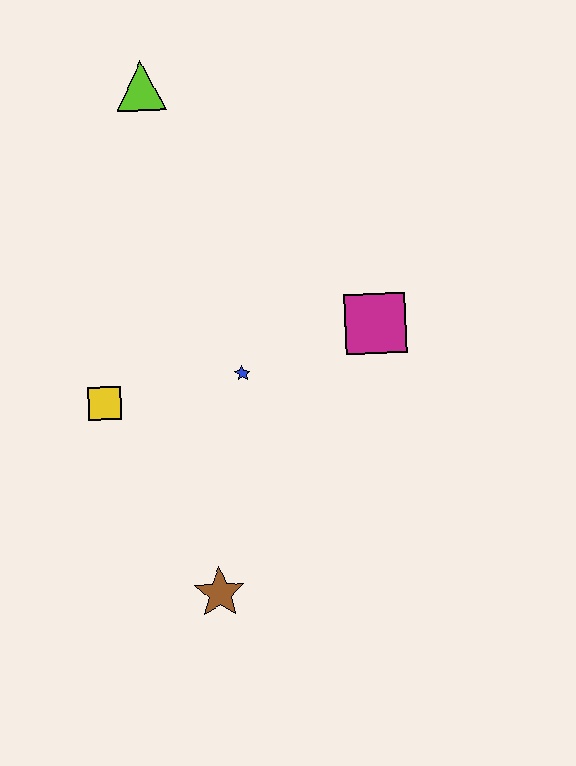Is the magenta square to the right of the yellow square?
Yes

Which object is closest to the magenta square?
The blue star is closest to the magenta square.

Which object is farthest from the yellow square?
The lime triangle is farthest from the yellow square.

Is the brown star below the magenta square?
Yes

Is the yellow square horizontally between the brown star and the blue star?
No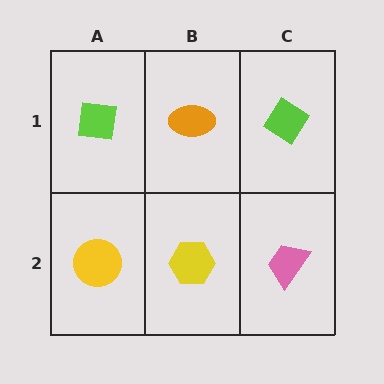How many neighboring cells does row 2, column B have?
3.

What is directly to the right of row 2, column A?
A yellow hexagon.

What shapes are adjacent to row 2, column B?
An orange ellipse (row 1, column B), a yellow circle (row 2, column A), a pink trapezoid (row 2, column C).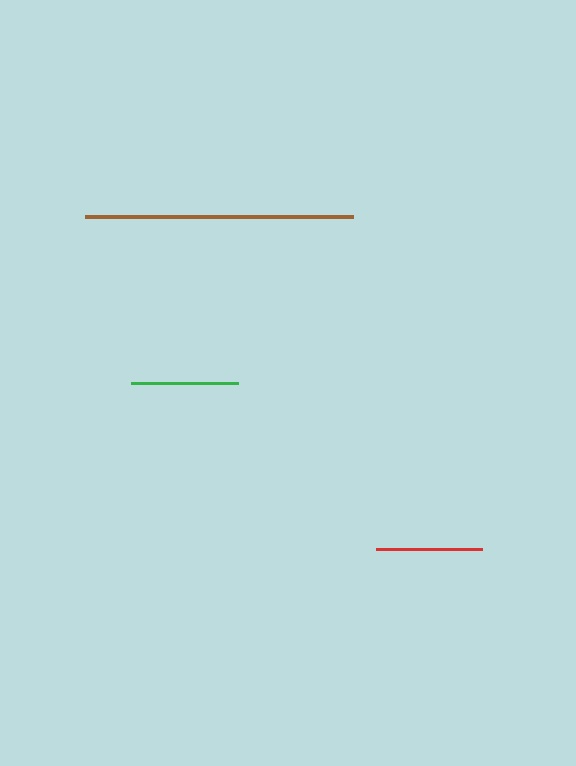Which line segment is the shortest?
The red line is the shortest at approximately 106 pixels.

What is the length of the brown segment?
The brown segment is approximately 267 pixels long.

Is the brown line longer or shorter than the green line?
The brown line is longer than the green line.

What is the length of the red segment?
The red segment is approximately 106 pixels long.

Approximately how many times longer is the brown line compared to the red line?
The brown line is approximately 2.5 times the length of the red line.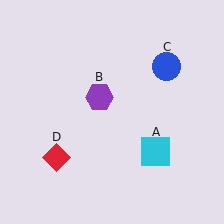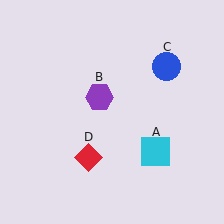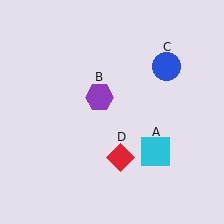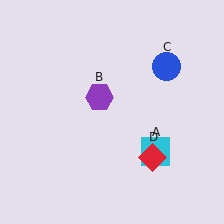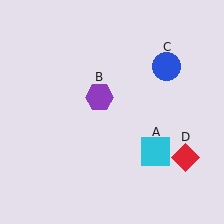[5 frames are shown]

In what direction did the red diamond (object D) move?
The red diamond (object D) moved right.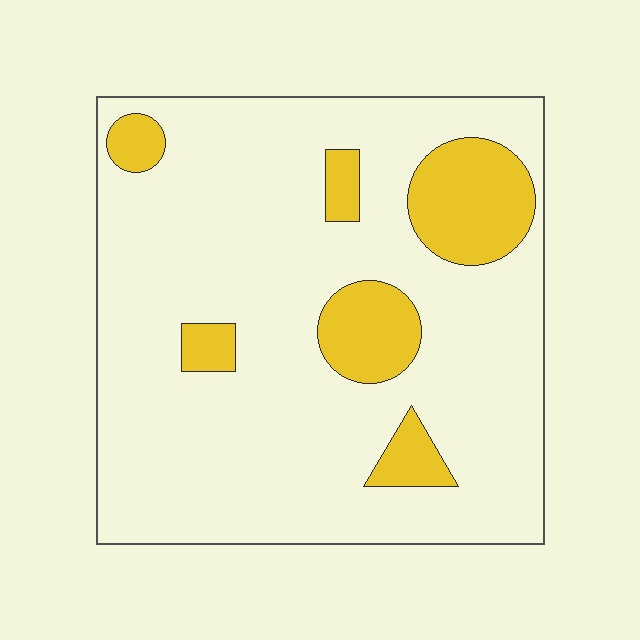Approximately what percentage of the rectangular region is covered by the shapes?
Approximately 15%.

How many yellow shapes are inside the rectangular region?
6.